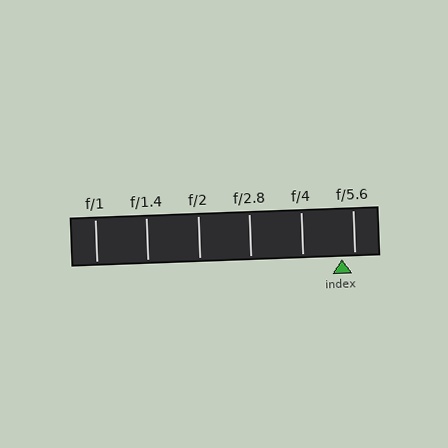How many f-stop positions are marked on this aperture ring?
There are 6 f-stop positions marked.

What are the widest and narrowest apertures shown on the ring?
The widest aperture shown is f/1 and the narrowest is f/5.6.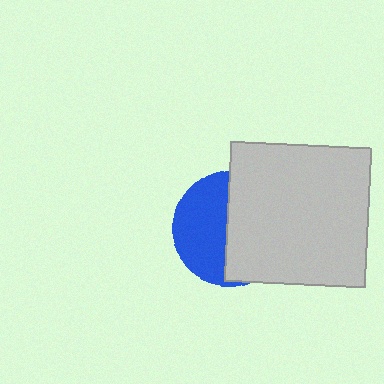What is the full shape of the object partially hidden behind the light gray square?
The partially hidden object is a blue circle.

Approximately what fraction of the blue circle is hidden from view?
Roughly 54% of the blue circle is hidden behind the light gray square.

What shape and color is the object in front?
The object in front is a light gray square.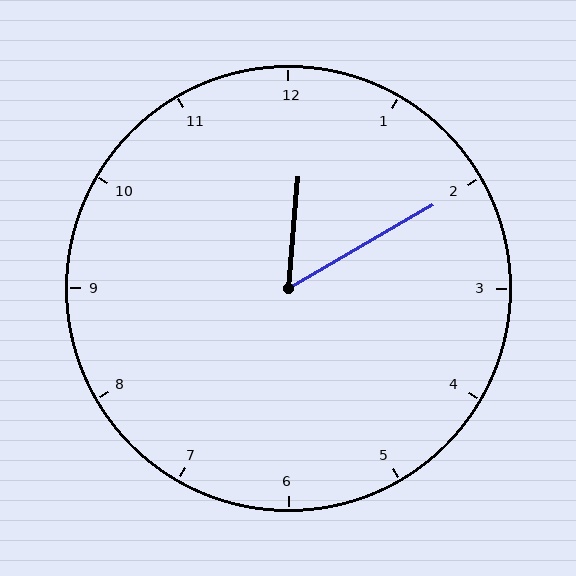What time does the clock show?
12:10.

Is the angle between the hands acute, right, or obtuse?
It is acute.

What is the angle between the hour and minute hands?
Approximately 55 degrees.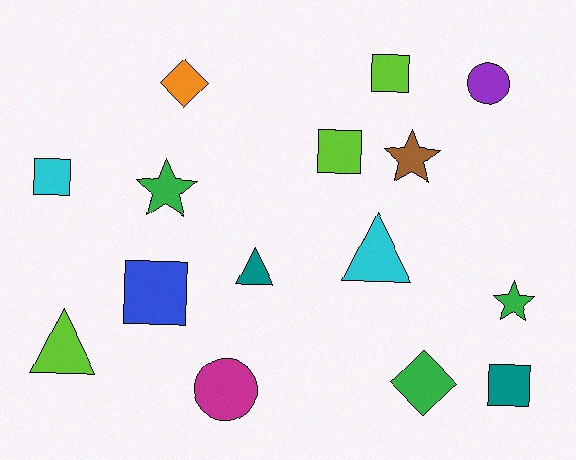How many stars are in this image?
There are 3 stars.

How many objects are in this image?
There are 15 objects.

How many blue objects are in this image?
There is 1 blue object.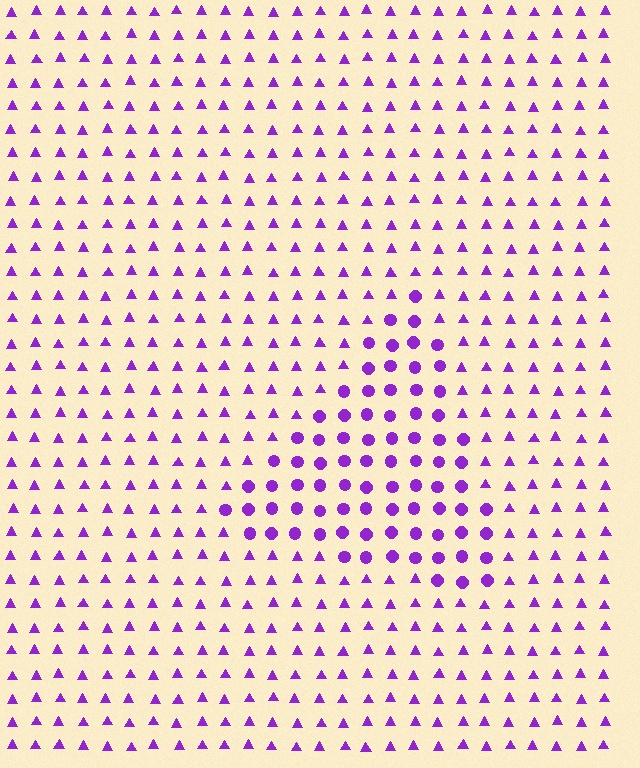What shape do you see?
I see a triangle.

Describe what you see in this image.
The image is filled with small purple elements arranged in a uniform grid. A triangle-shaped region contains circles, while the surrounding area contains triangles. The boundary is defined purely by the change in element shape.